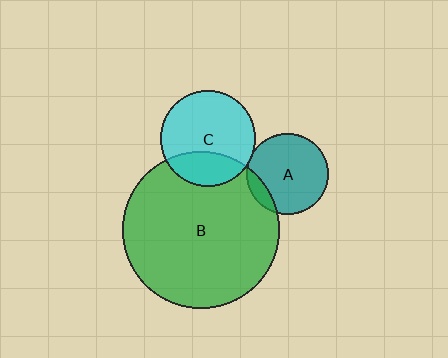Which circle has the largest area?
Circle B (green).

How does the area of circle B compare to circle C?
Approximately 2.7 times.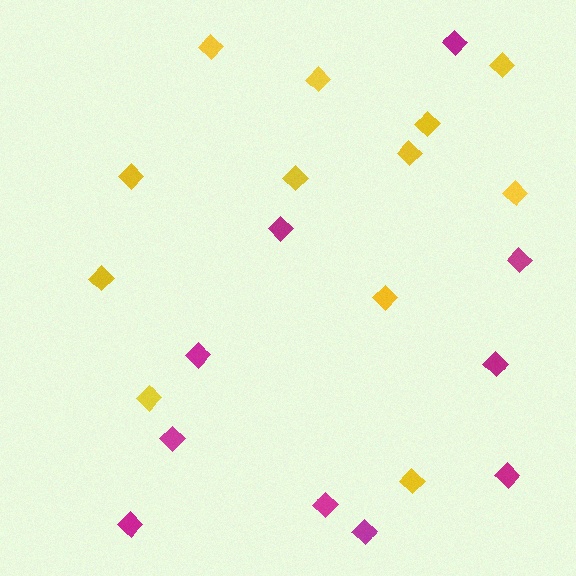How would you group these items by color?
There are 2 groups: one group of yellow diamonds (12) and one group of magenta diamonds (10).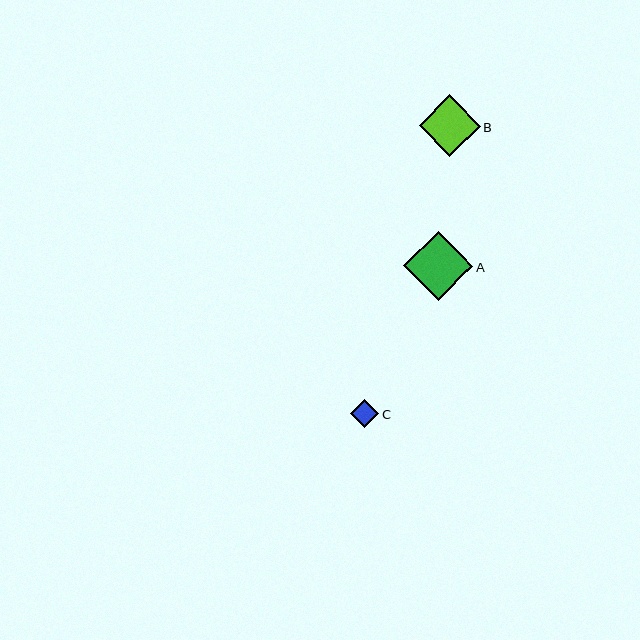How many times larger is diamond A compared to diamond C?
Diamond A is approximately 2.4 times the size of diamond C.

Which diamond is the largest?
Diamond A is the largest with a size of approximately 69 pixels.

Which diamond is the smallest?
Diamond C is the smallest with a size of approximately 29 pixels.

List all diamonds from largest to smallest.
From largest to smallest: A, B, C.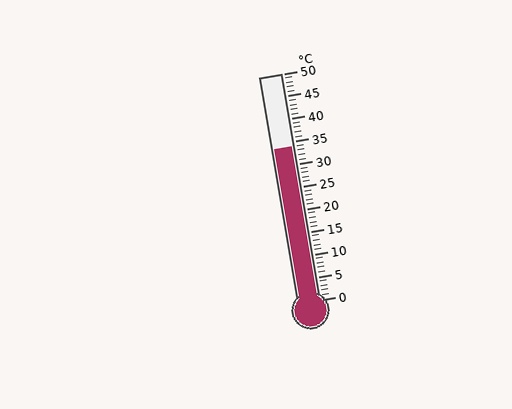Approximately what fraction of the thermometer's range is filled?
The thermometer is filled to approximately 70% of its range.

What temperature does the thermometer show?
The thermometer shows approximately 34°C.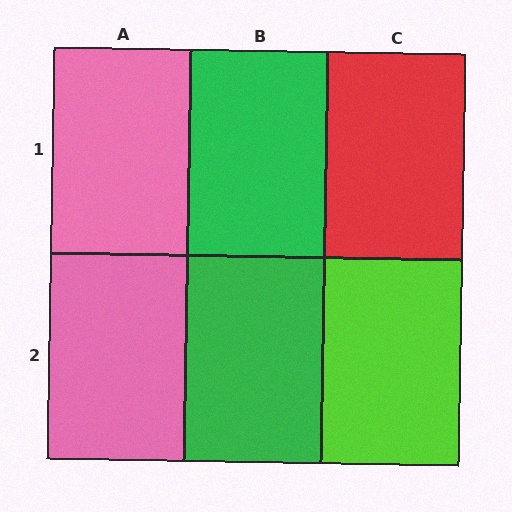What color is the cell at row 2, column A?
Pink.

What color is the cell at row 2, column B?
Green.